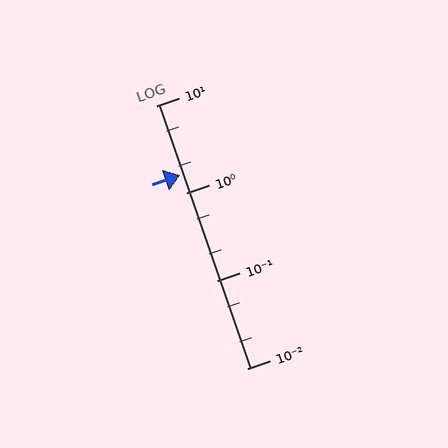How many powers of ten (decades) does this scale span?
The scale spans 3 decades, from 0.01 to 10.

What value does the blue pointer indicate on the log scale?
The pointer indicates approximately 1.6.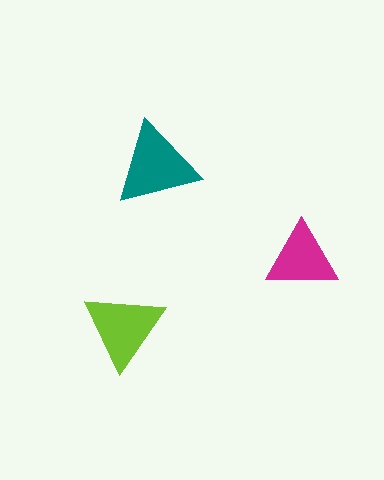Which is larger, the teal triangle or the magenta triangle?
The teal one.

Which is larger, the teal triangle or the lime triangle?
The teal one.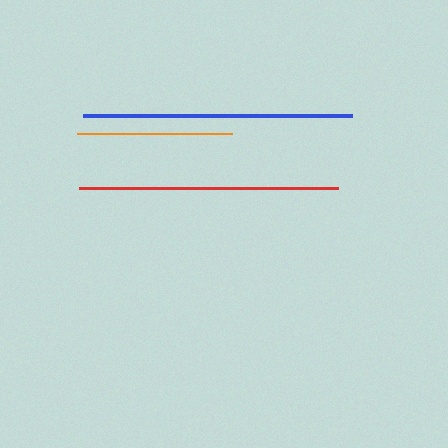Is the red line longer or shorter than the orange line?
The red line is longer than the orange line.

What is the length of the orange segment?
The orange segment is approximately 155 pixels long.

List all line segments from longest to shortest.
From longest to shortest: blue, red, orange.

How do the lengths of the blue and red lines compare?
The blue and red lines are approximately the same length.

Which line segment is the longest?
The blue line is the longest at approximately 269 pixels.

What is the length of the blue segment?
The blue segment is approximately 269 pixels long.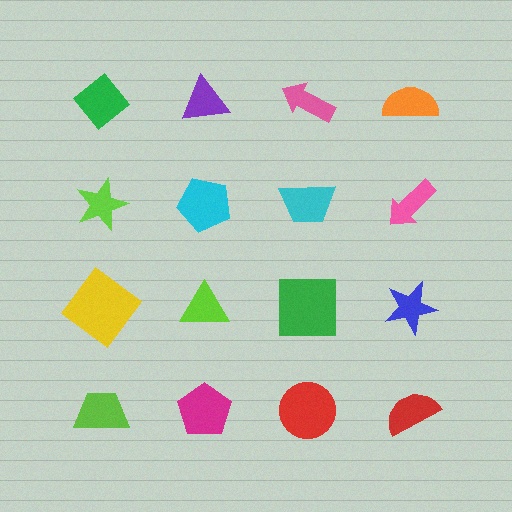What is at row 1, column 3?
A pink arrow.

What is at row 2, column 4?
A pink arrow.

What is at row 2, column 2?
A cyan pentagon.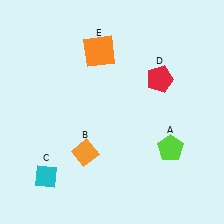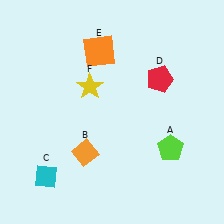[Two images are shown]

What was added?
A yellow star (F) was added in Image 2.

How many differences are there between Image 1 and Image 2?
There is 1 difference between the two images.